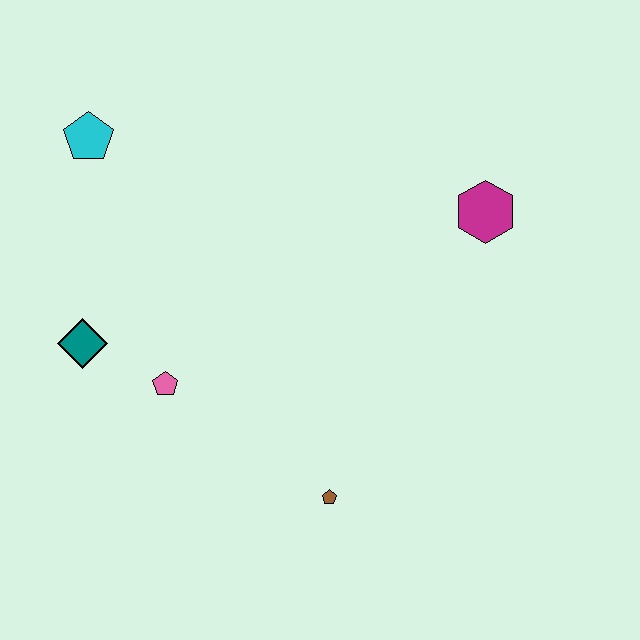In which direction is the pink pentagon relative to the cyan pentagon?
The pink pentagon is below the cyan pentagon.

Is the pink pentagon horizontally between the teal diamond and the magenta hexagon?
Yes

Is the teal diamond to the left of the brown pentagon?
Yes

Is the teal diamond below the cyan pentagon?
Yes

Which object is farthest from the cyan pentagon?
The brown pentagon is farthest from the cyan pentagon.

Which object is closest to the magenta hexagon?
The brown pentagon is closest to the magenta hexagon.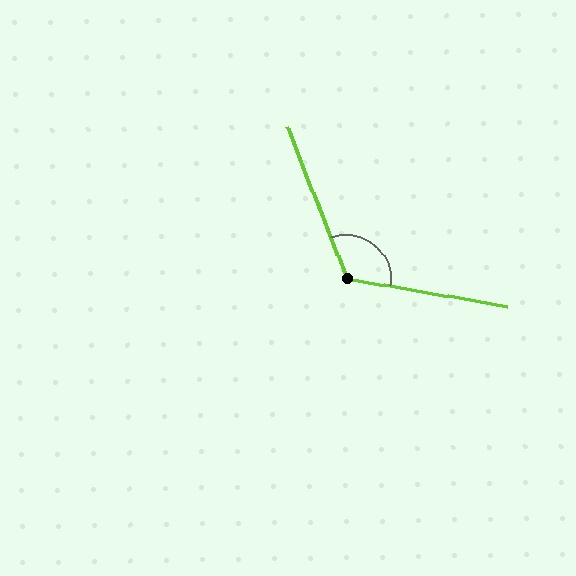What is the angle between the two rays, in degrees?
Approximately 121 degrees.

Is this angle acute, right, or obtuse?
It is obtuse.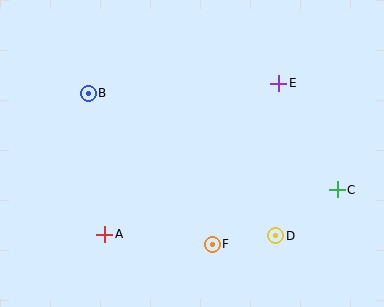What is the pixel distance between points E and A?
The distance between E and A is 231 pixels.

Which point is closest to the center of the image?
Point F at (212, 244) is closest to the center.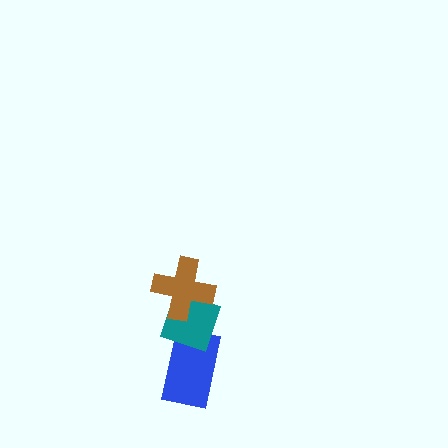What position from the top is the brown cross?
The brown cross is 1st from the top.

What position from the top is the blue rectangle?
The blue rectangle is 3rd from the top.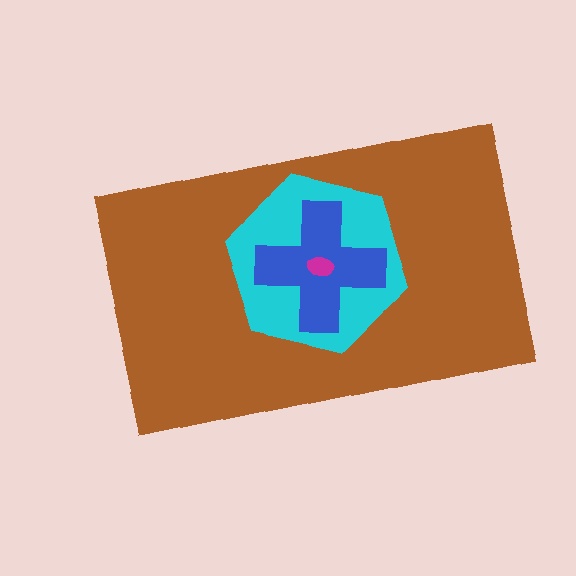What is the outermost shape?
The brown rectangle.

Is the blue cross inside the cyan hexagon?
Yes.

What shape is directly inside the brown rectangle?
The cyan hexagon.